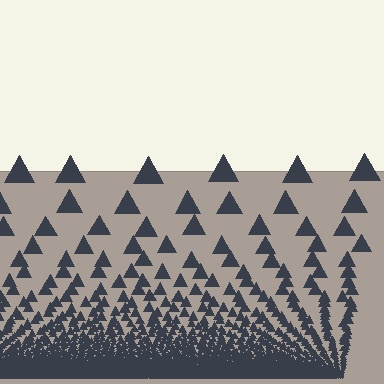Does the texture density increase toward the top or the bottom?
Density increases toward the bottom.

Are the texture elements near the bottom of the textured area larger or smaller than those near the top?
Smaller. The gradient is inverted — elements near the bottom are smaller and denser.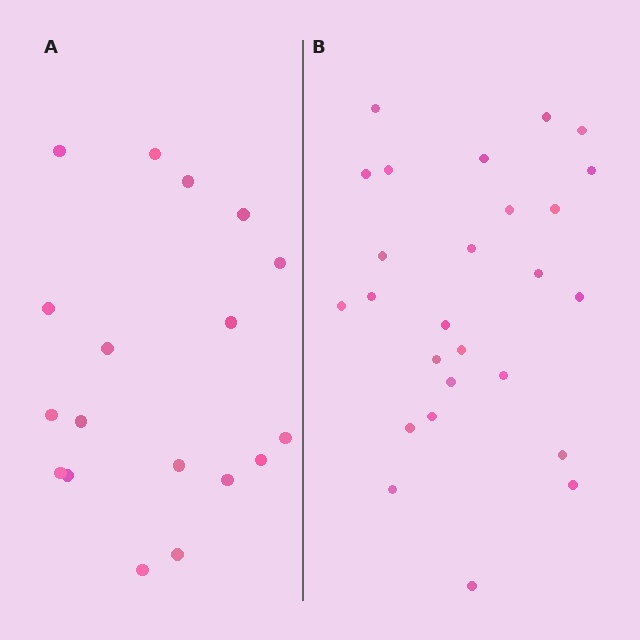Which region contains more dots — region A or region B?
Region B (the right region) has more dots.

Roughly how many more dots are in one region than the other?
Region B has roughly 8 or so more dots than region A.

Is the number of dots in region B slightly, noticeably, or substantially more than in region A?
Region B has noticeably more, but not dramatically so. The ratio is roughly 1.4 to 1.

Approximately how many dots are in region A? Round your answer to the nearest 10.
About 20 dots. (The exact count is 18, which rounds to 20.)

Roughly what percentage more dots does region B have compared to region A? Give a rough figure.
About 45% more.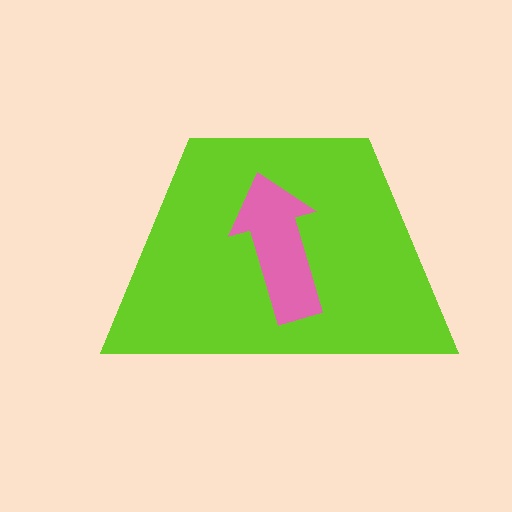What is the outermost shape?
The lime trapezoid.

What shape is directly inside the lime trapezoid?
The pink arrow.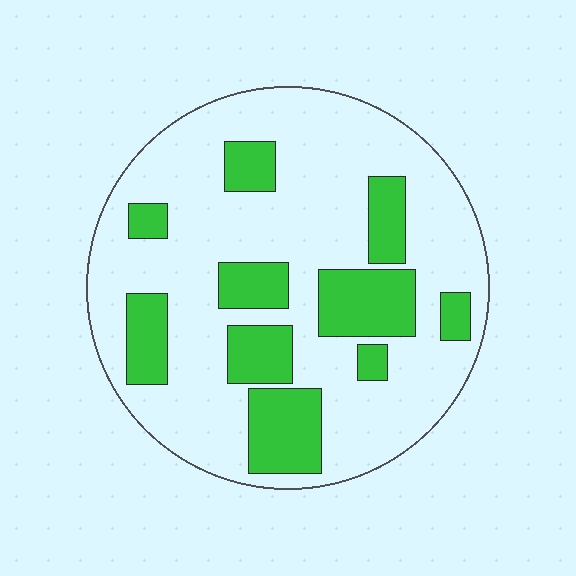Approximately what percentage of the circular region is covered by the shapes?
Approximately 25%.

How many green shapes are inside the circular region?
10.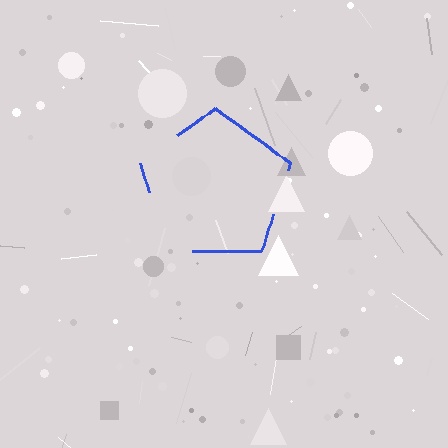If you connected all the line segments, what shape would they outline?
They would outline a pentagon.